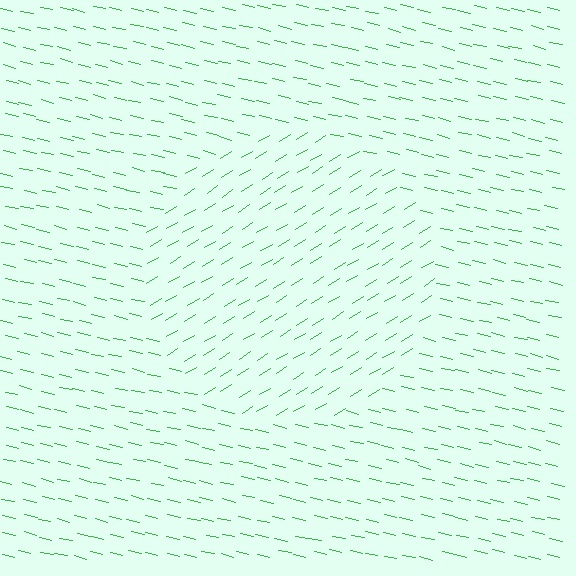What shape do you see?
I see a circle.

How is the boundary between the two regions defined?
The boundary is defined purely by a change in line orientation (approximately 45 degrees difference). All lines are the same color and thickness.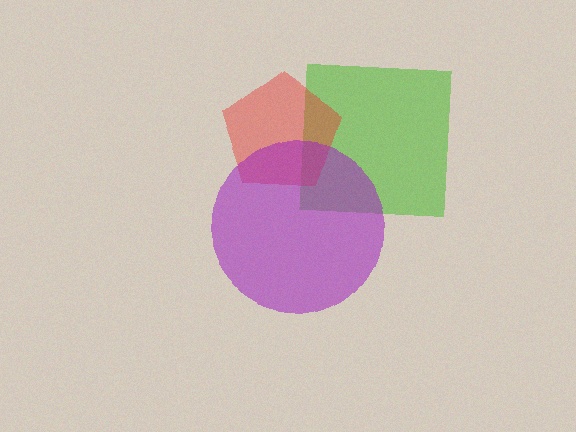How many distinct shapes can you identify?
There are 3 distinct shapes: a lime square, a red pentagon, a purple circle.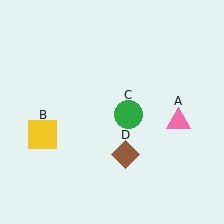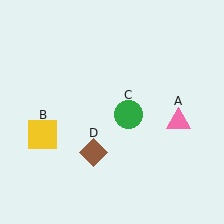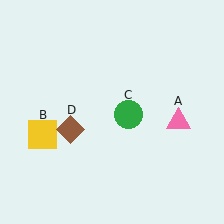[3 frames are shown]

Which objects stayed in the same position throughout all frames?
Pink triangle (object A) and yellow square (object B) and green circle (object C) remained stationary.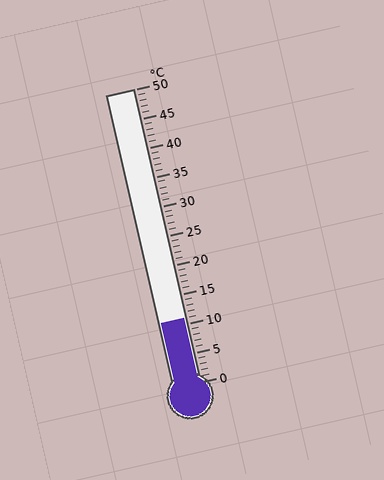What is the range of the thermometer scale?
The thermometer scale ranges from 0°C to 50°C.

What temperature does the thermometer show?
The thermometer shows approximately 11°C.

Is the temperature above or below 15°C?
The temperature is below 15°C.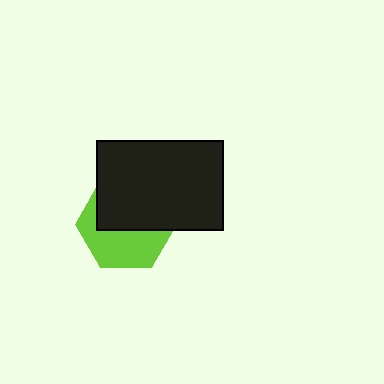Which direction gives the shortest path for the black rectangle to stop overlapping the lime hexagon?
Moving up gives the shortest separation.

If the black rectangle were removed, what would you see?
You would see the complete lime hexagon.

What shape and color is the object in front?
The object in front is a black rectangle.